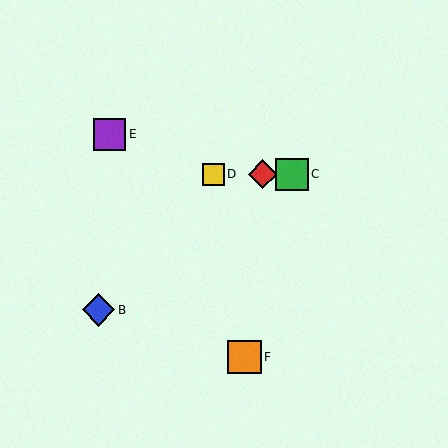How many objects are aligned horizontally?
3 objects (A, C, D) are aligned horizontally.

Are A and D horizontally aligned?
Yes, both are at y≈174.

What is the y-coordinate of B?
Object B is at y≈310.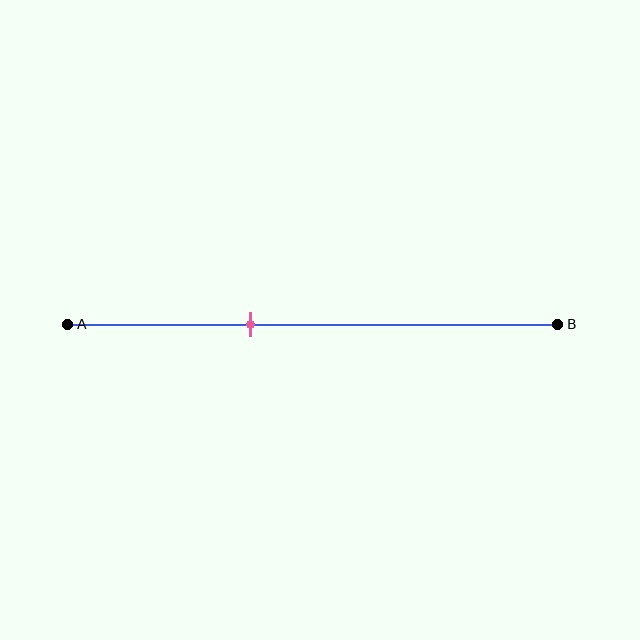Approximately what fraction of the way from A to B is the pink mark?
The pink mark is approximately 35% of the way from A to B.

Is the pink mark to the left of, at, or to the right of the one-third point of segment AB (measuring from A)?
The pink mark is to the right of the one-third point of segment AB.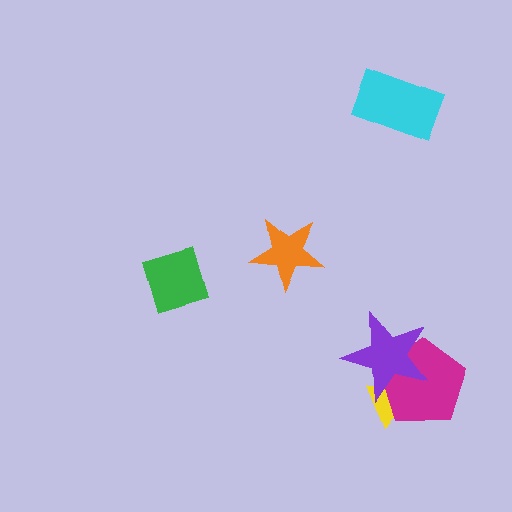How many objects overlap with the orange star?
0 objects overlap with the orange star.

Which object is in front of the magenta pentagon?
The purple star is in front of the magenta pentagon.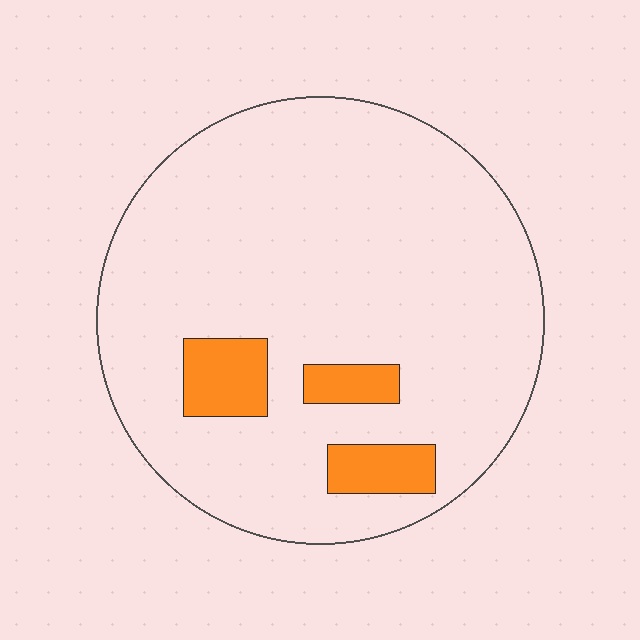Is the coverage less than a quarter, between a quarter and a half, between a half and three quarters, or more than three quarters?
Less than a quarter.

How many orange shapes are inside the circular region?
3.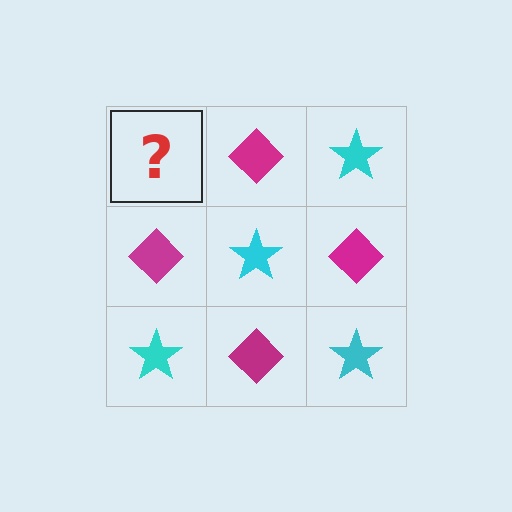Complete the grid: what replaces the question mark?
The question mark should be replaced with a cyan star.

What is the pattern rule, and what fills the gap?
The rule is that it alternates cyan star and magenta diamond in a checkerboard pattern. The gap should be filled with a cyan star.